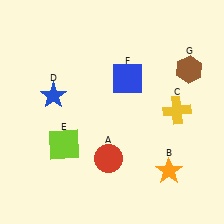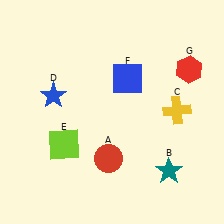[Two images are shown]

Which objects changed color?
B changed from orange to teal. G changed from brown to red.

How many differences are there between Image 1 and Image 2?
There are 2 differences between the two images.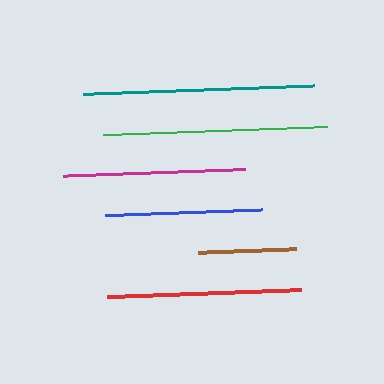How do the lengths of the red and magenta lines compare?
The red and magenta lines are approximately the same length.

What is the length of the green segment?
The green segment is approximately 224 pixels long.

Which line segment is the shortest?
The brown line is the shortest at approximately 98 pixels.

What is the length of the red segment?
The red segment is approximately 194 pixels long.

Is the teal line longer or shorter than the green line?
The teal line is longer than the green line.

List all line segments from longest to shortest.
From longest to shortest: teal, green, red, magenta, blue, brown.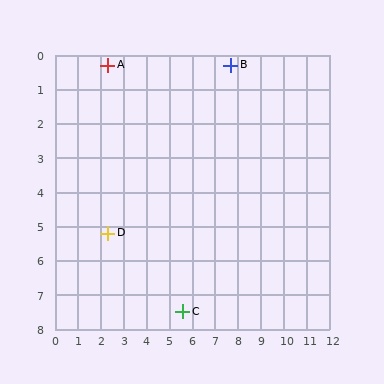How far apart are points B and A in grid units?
Points B and A are about 5.4 grid units apart.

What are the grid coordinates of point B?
Point B is at approximately (7.7, 0.3).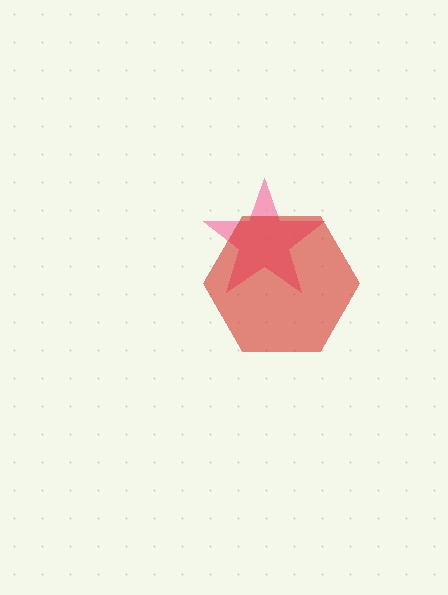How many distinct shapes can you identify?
There are 2 distinct shapes: a pink star, a red hexagon.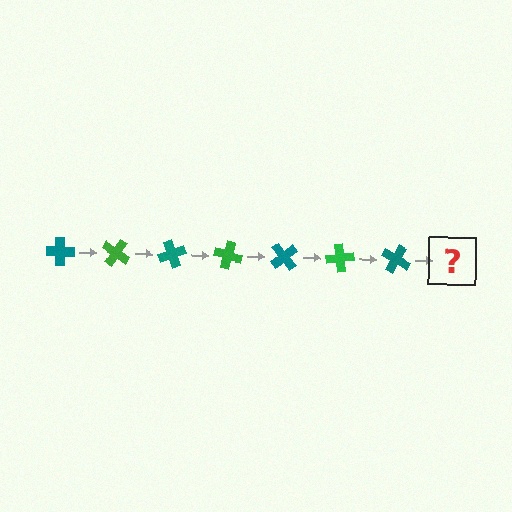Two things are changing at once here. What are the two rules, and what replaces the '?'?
The two rules are that it rotates 35 degrees each step and the color cycles through teal and green. The '?' should be a green cross, rotated 245 degrees from the start.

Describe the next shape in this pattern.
It should be a green cross, rotated 245 degrees from the start.